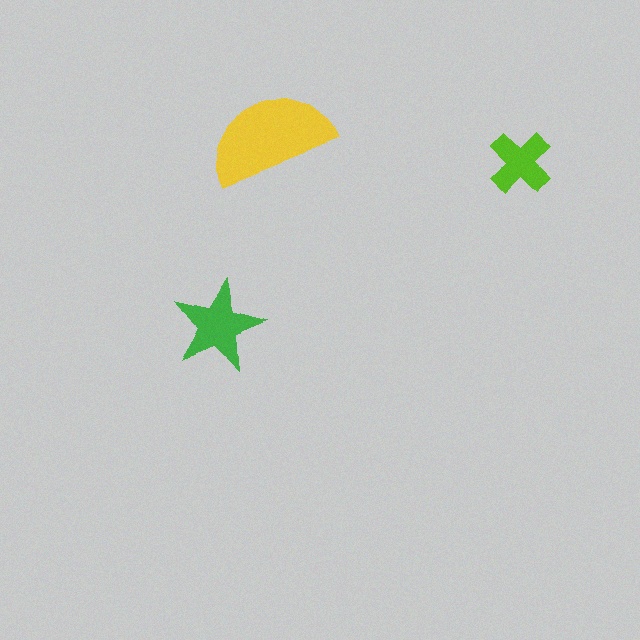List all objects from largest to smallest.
The yellow semicircle, the green star, the lime cross.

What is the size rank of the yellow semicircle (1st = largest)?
1st.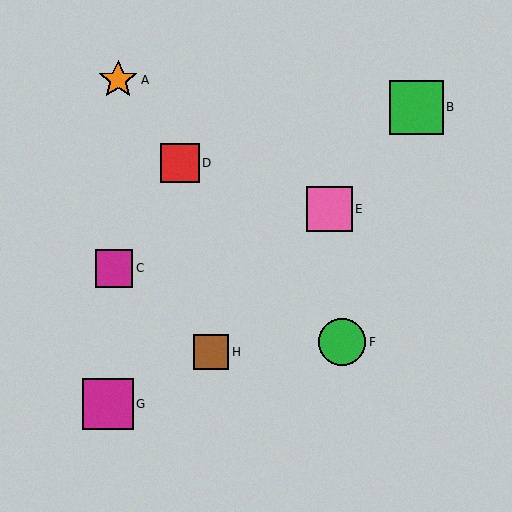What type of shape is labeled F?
Shape F is a green circle.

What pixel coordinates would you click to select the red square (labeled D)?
Click at (180, 163) to select the red square D.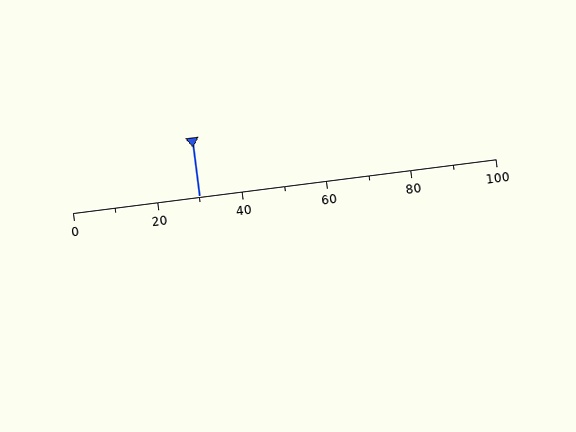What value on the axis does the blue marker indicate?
The marker indicates approximately 30.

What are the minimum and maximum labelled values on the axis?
The axis runs from 0 to 100.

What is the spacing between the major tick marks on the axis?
The major ticks are spaced 20 apart.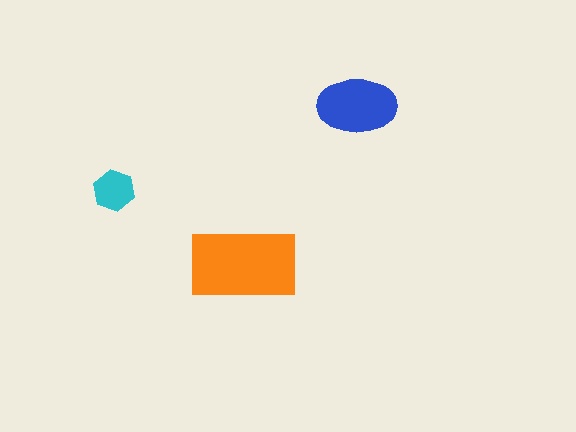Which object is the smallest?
The cyan hexagon.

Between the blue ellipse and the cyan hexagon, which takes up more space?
The blue ellipse.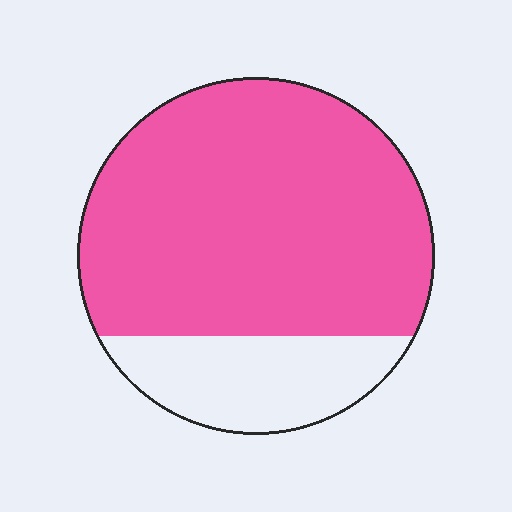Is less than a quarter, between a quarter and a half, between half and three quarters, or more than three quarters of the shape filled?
More than three quarters.